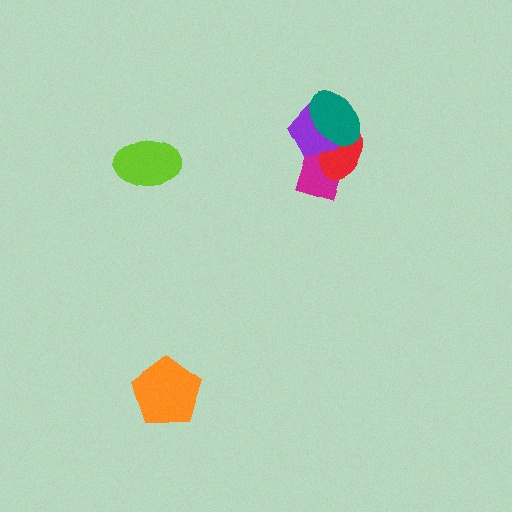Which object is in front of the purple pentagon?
The teal ellipse is in front of the purple pentagon.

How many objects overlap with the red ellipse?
3 objects overlap with the red ellipse.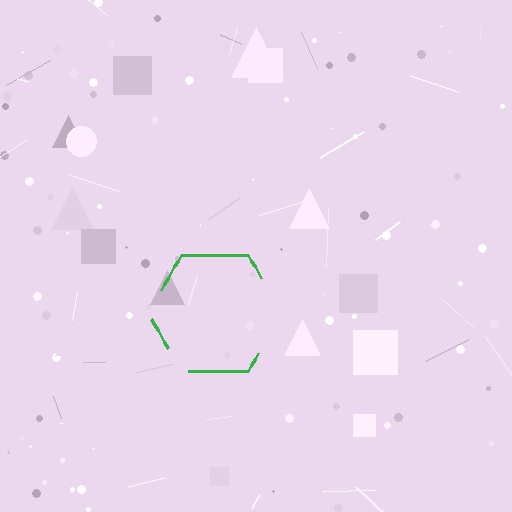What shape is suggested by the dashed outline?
The dashed outline suggests a hexagon.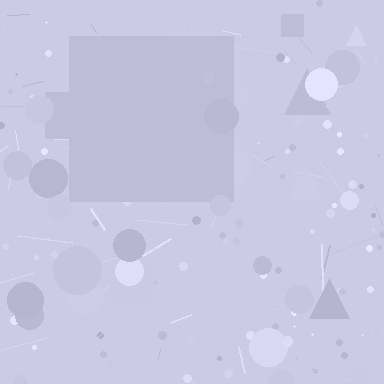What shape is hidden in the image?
A square is hidden in the image.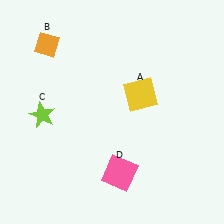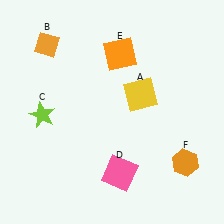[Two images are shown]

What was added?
An orange square (E), an orange hexagon (F) were added in Image 2.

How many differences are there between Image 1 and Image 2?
There are 2 differences between the two images.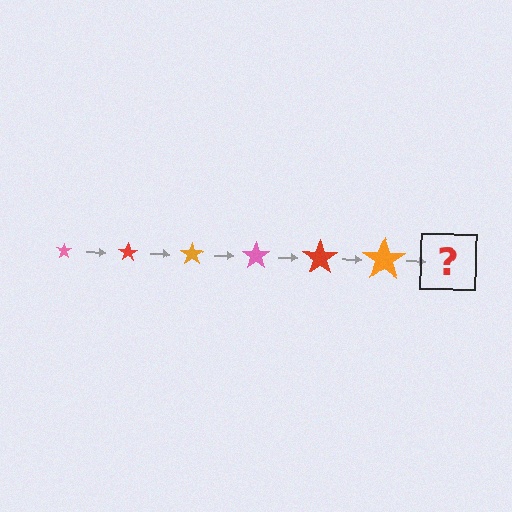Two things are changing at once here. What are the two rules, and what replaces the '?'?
The two rules are that the star grows larger each step and the color cycles through pink, red, and orange. The '?' should be a pink star, larger than the previous one.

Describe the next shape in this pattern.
It should be a pink star, larger than the previous one.